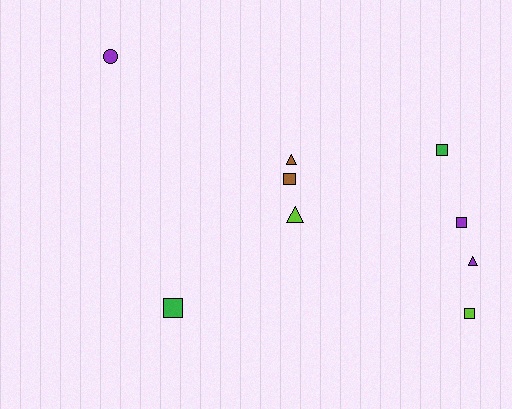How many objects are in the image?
There are 9 objects.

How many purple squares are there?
There is 1 purple square.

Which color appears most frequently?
Purple, with 3 objects.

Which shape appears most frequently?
Square, with 5 objects.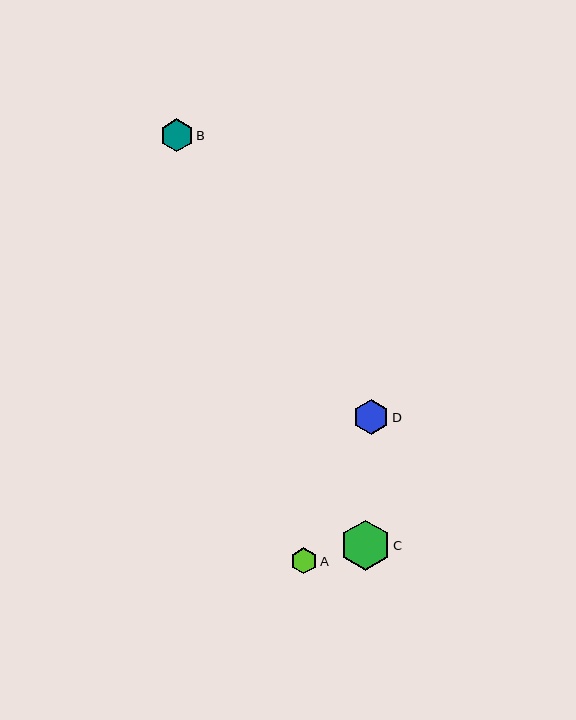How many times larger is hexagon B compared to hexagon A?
Hexagon B is approximately 1.2 times the size of hexagon A.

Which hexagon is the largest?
Hexagon C is the largest with a size of approximately 50 pixels.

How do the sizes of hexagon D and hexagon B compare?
Hexagon D and hexagon B are approximately the same size.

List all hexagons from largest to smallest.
From largest to smallest: C, D, B, A.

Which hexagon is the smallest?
Hexagon A is the smallest with a size of approximately 27 pixels.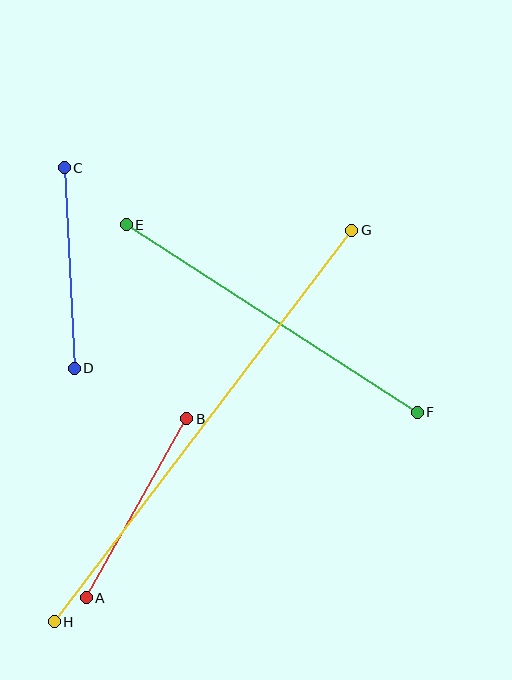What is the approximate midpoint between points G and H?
The midpoint is at approximately (203, 426) pixels.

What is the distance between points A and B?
The distance is approximately 205 pixels.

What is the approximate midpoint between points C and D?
The midpoint is at approximately (69, 268) pixels.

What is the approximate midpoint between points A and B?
The midpoint is at approximately (136, 508) pixels.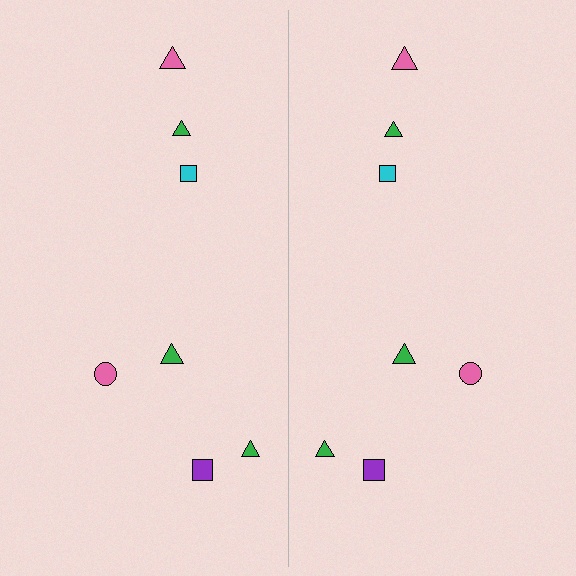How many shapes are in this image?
There are 14 shapes in this image.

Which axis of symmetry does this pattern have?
The pattern has a vertical axis of symmetry running through the center of the image.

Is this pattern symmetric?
Yes, this pattern has bilateral (reflection) symmetry.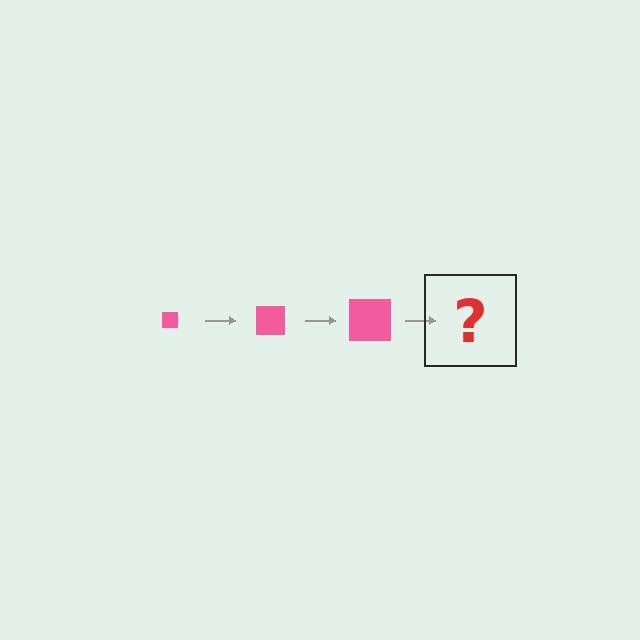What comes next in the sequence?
The next element should be a pink square, larger than the previous one.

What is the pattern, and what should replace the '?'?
The pattern is that the square gets progressively larger each step. The '?' should be a pink square, larger than the previous one.